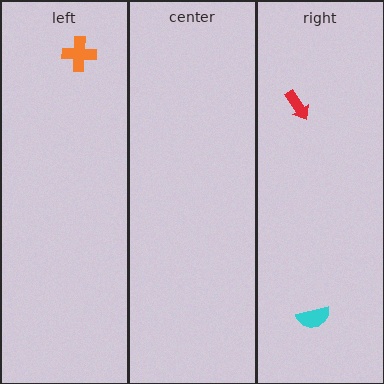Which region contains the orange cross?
The left region.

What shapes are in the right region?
The cyan semicircle, the red arrow.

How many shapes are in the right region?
2.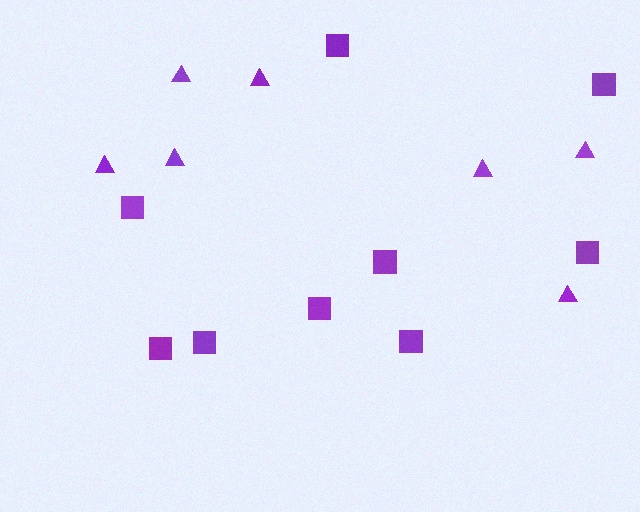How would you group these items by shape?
There are 2 groups: one group of triangles (7) and one group of squares (9).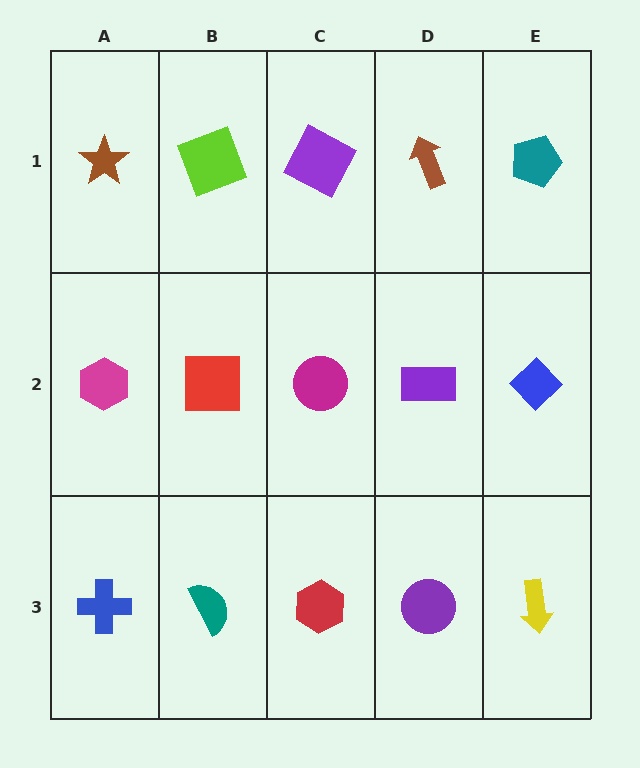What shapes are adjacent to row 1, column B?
A red square (row 2, column B), a brown star (row 1, column A), a purple square (row 1, column C).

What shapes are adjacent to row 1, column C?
A magenta circle (row 2, column C), a lime square (row 1, column B), a brown arrow (row 1, column D).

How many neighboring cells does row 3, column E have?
2.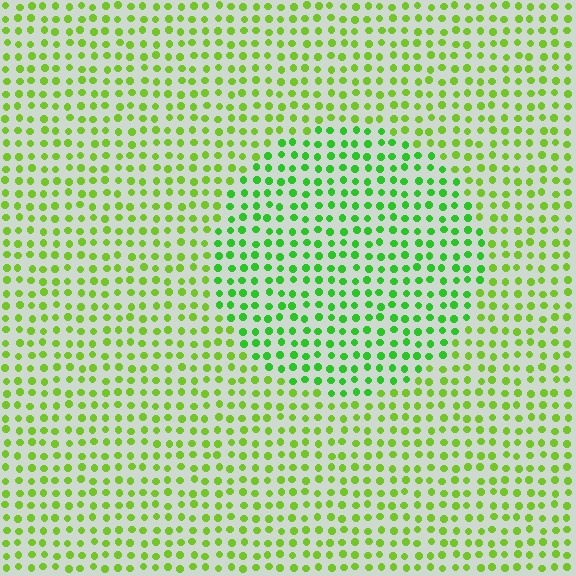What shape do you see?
I see a circle.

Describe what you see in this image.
The image is filled with small lime elements in a uniform arrangement. A circle-shaped region is visible where the elements are tinted to a slightly different hue, forming a subtle color boundary.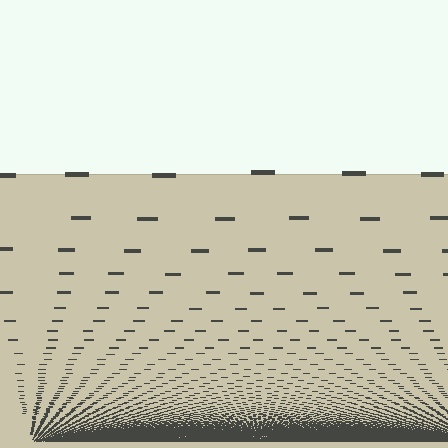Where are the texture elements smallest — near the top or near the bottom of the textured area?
Near the bottom.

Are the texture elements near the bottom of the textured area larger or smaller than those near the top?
Smaller. The gradient is inverted — elements near the bottom are smaller and denser.